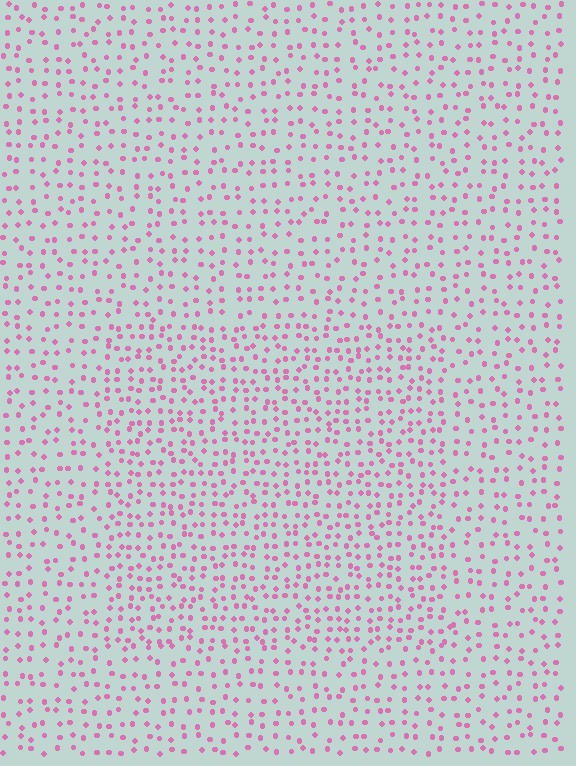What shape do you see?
I see a rectangle.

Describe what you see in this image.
The image contains small pink elements arranged at two different densities. A rectangle-shaped region is visible where the elements are more densely packed than the surrounding area.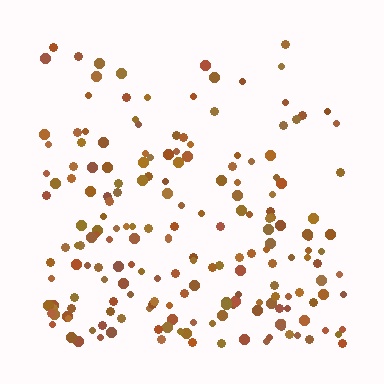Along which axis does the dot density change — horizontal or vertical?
Vertical.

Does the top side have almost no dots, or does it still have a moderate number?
Still a moderate number, just noticeably fewer than the bottom.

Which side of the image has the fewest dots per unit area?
The top.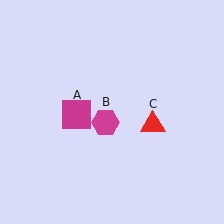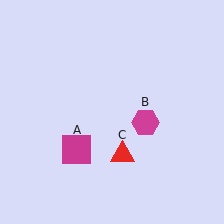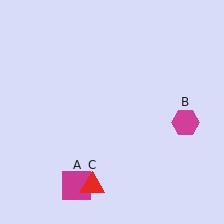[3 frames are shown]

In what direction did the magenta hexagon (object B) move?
The magenta hexagon (object B) moved right.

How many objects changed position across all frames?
3 objects changed position: magenta square (object A), magenta hexagon (object B), red triangle (object C).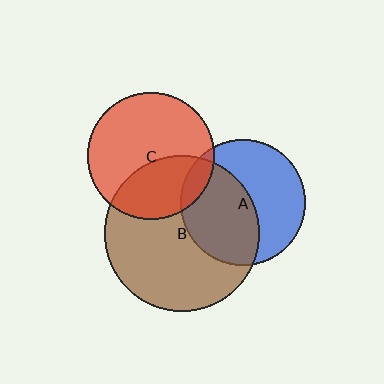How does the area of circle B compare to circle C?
Approximately 1.5 times.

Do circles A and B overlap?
Yes.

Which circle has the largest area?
Circle B (brown).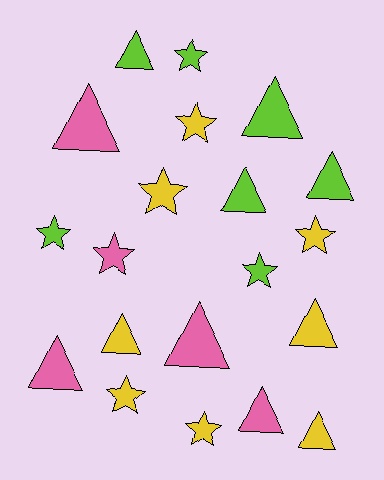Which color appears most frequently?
Yellow, with 8 objects.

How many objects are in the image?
There are 20 objects.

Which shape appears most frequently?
Triangle, with 11 objects.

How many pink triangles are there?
There are 4 pink triangles.